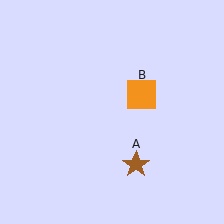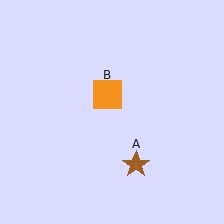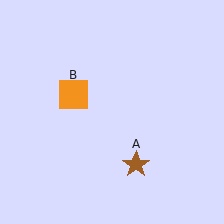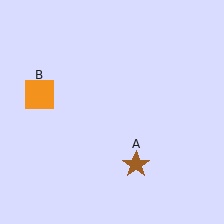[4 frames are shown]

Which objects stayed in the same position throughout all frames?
Brown star (object A) remained stationary.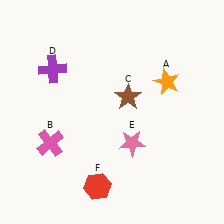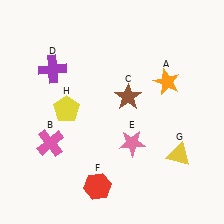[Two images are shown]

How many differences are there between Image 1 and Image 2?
There are 2 differences between the two images.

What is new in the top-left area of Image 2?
A yellow pentagon (H) was added in the top-left area of Image 2.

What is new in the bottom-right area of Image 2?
A yellow triangle (G) was added in the bottom-right area of Image 2.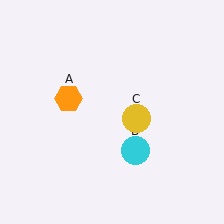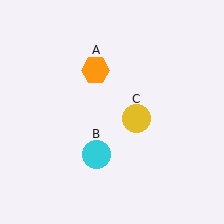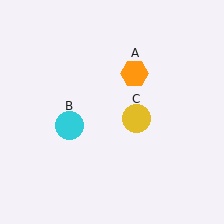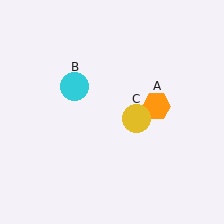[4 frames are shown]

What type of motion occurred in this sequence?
The orange hexagon (object A), cyan circle (object B) rotated clockwise around the center of the scene.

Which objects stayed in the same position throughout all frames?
Yellow circle (object C) remained stationary.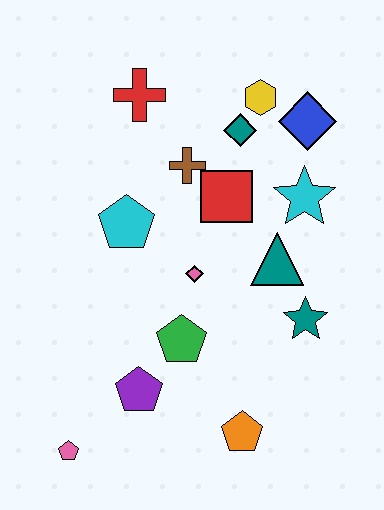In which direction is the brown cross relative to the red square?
The brown cross is to the left of the red square.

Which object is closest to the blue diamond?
The yellow hexagon is closest to the blue diamond.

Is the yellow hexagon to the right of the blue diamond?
No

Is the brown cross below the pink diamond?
No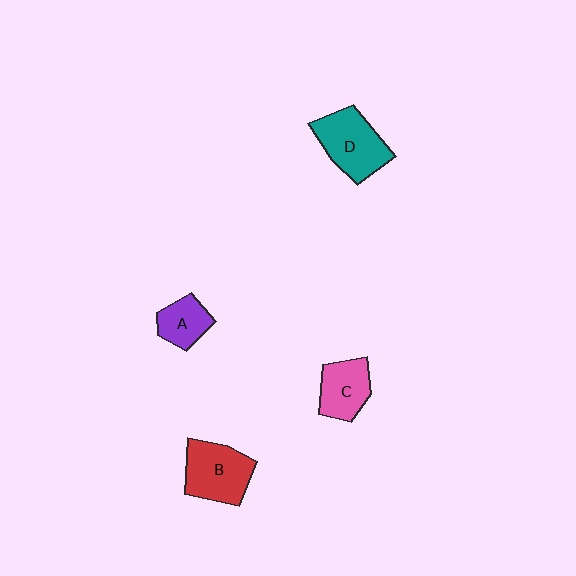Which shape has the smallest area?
Shape A (purple).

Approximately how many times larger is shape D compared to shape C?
Approximately 1.4 times.